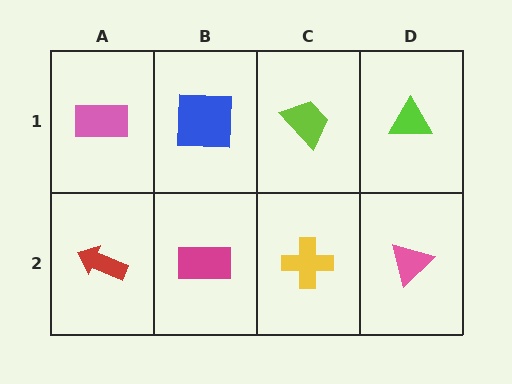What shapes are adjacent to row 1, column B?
A magenta rectangle (row 2, column B), a pink rectangle (row 1, column A), a lime trapezoid (row 1, column C).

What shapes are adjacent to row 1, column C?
A yellow cross (row 2, column C), a blue square (row 1, column B), a lime triangle (row 1, column D).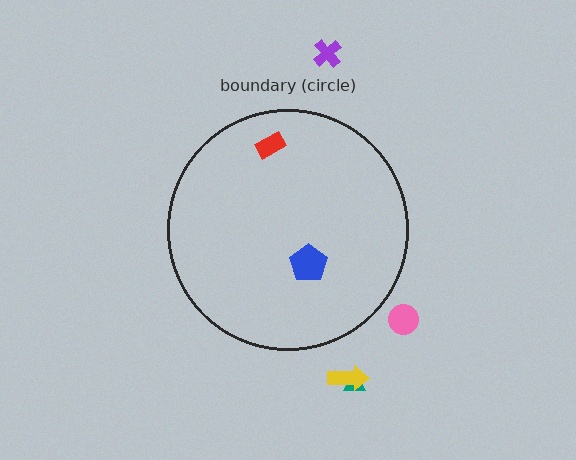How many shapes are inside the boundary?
2 inside, 4 outside.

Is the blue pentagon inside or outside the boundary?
Inside.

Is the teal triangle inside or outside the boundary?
Outside.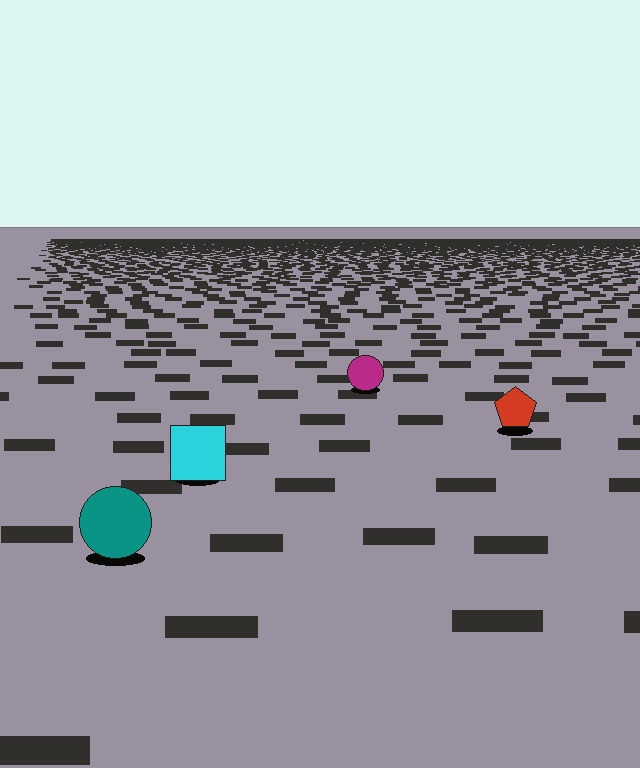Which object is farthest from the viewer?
The magenta circle is farthest from the viewer. It appears smaller and the ground texture around it is denser.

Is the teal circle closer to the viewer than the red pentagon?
Yes. The teal circle is closer — you can tell from the texture gradient: the ground texture is coarser near it.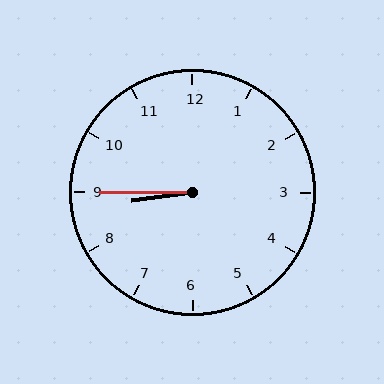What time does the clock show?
8:45.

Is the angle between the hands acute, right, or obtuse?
It is acute.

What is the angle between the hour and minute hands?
Approximately 8 degrees.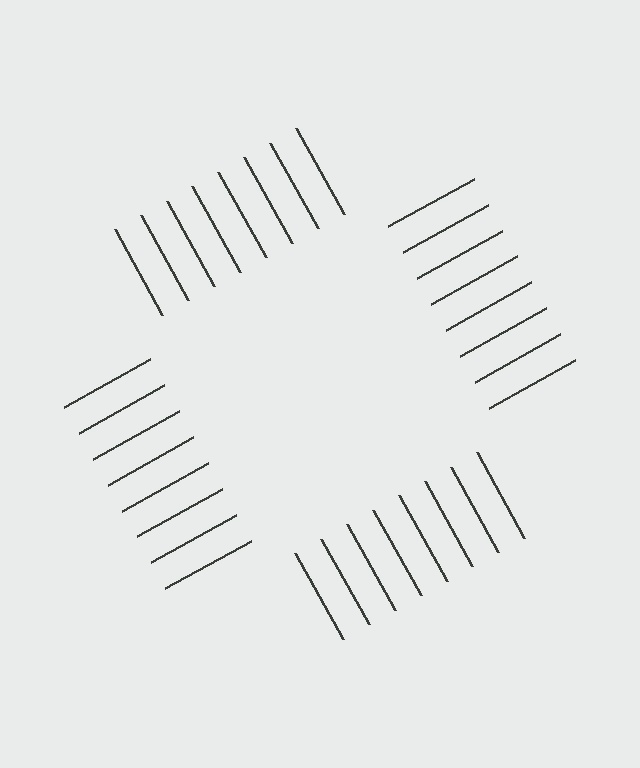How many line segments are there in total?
32 — 8 along each of the 4 edges.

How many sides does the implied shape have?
4 sides — the line-ends trace a square.